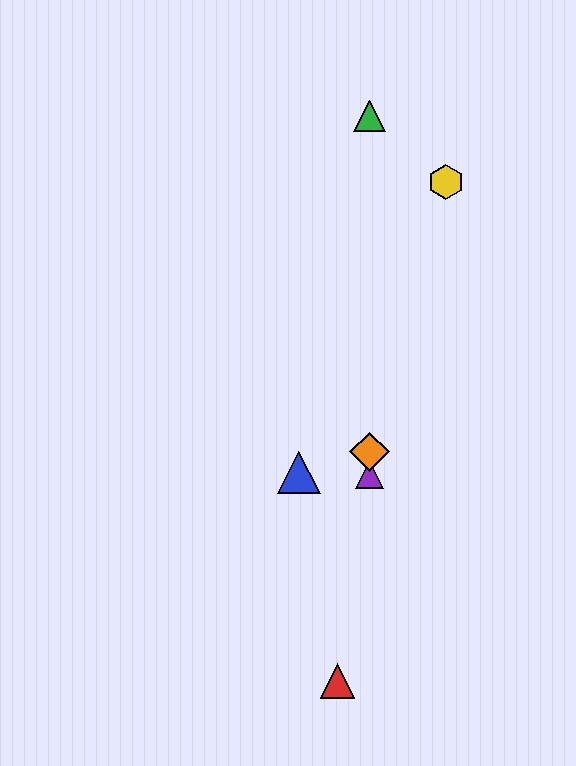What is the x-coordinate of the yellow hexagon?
The yellow hexagon is at x≈446.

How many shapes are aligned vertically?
3 shapes (the green triangle, the purple triangle, the orange diamond) are aligned vertically.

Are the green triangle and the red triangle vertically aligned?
No, the green triangle is at x≈369 and the red triangle is at x≈337.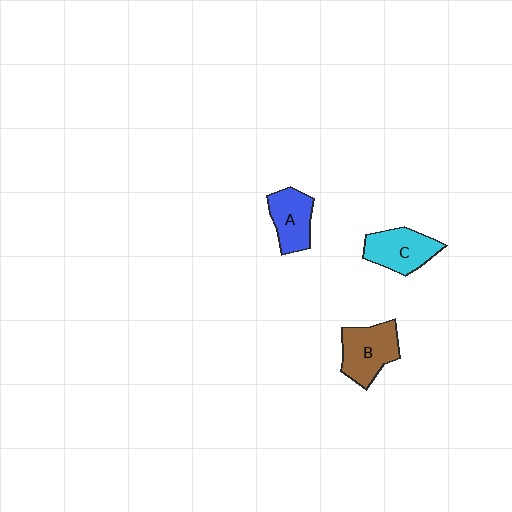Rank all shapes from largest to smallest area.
From largest to smallest: B (brown), C (cyan), A (blue).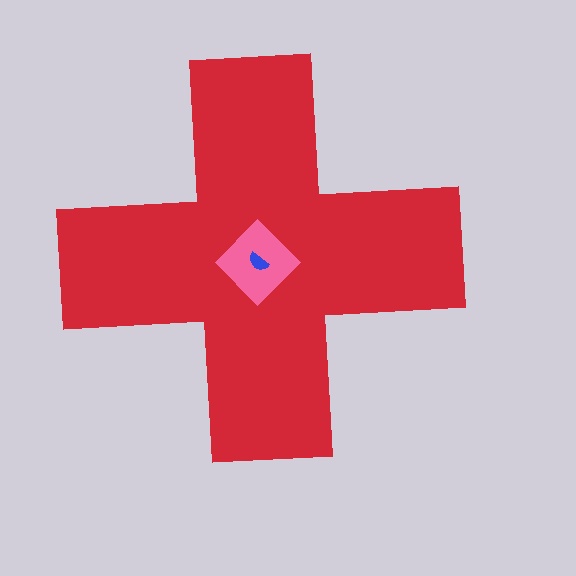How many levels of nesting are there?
3.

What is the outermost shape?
The red cross.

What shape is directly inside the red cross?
The pink diamond.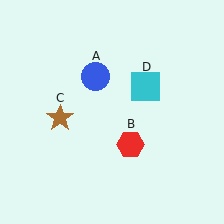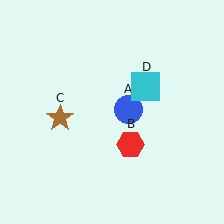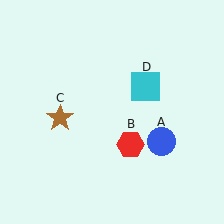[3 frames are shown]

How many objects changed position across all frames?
1 object changed position: blue circle (object A).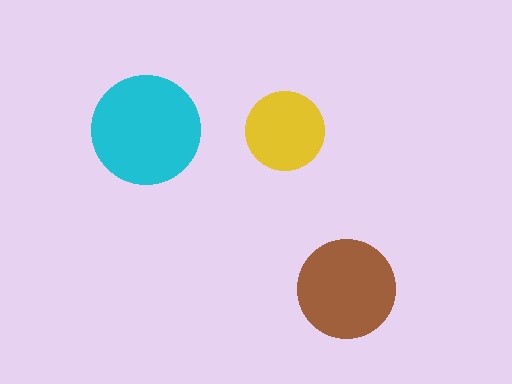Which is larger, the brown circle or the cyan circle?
The cyan one.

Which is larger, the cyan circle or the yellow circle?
The cyan one.